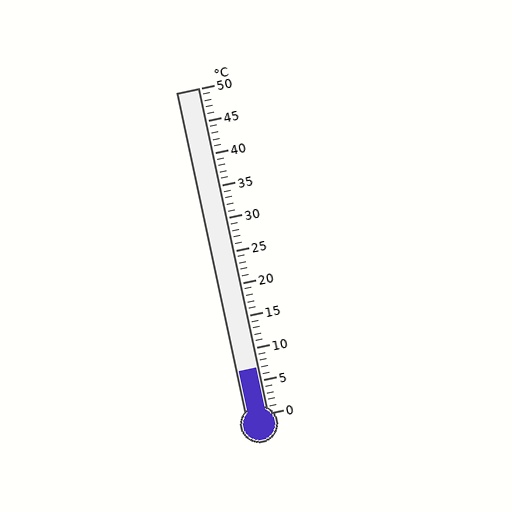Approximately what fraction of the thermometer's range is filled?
The thermometer is filled to approximately 15% of its range.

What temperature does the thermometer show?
The thermometer shows approximately 7°C.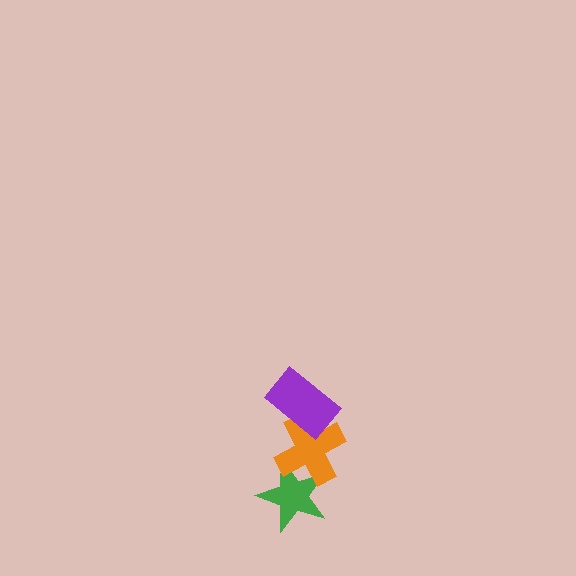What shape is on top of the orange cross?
The purple rectangle is on top of the orange cross.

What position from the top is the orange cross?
The orange cross is 2nd from the top.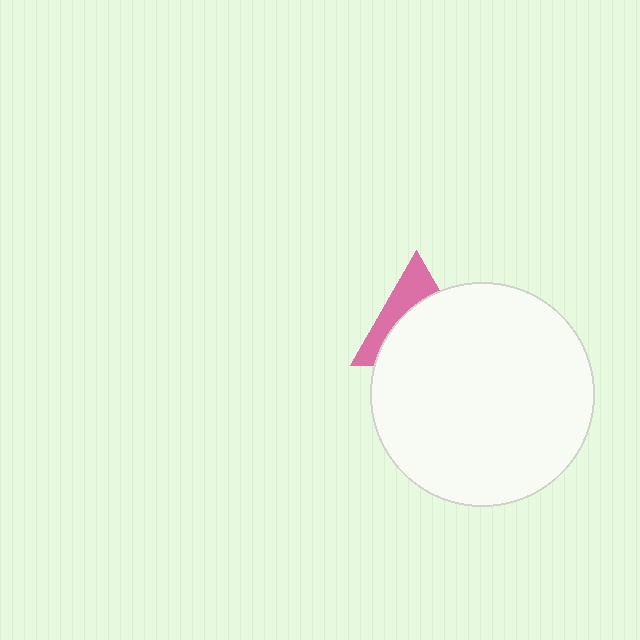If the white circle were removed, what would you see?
You would see the complete pink triangle.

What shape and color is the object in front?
The object in front is a white circle.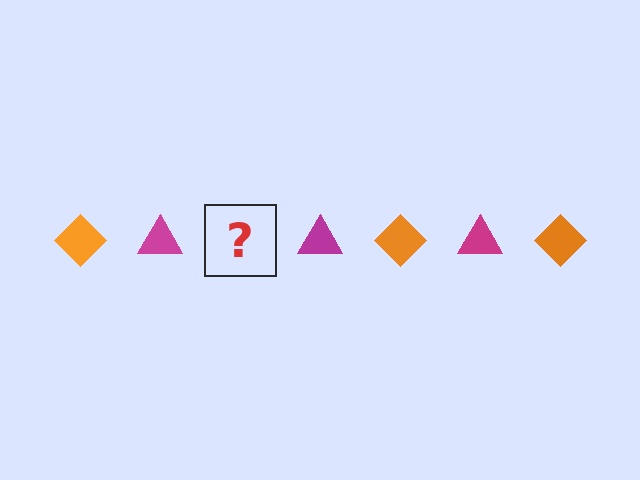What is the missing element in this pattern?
The missing element is an orange diamond.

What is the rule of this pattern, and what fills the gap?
The rule is that the pattern alternates between orange diamond and magenta triangle. The gap should be filled with an orange diamond.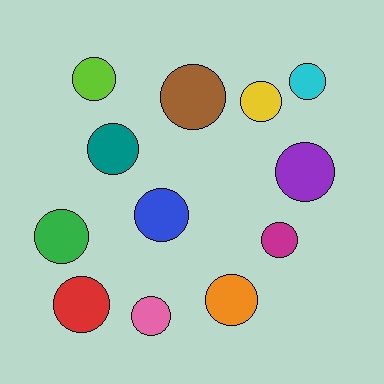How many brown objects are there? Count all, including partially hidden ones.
There is 1 brown object.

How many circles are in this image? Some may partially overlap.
There are 12 circles.